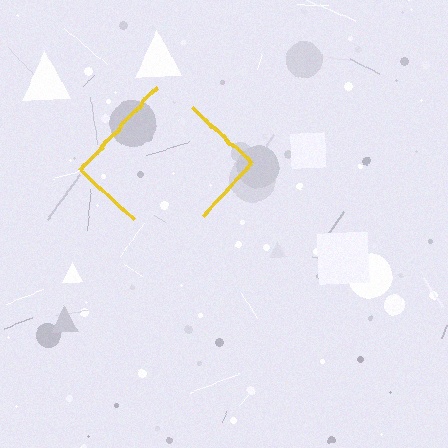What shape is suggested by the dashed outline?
The dashed outline suggests a diamond.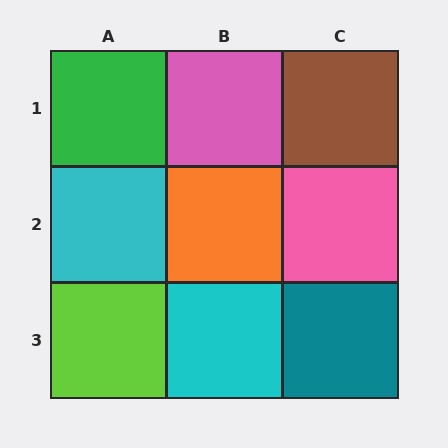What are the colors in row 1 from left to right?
Green, pink, brown.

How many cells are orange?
1 cell is orange.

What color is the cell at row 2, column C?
Pink.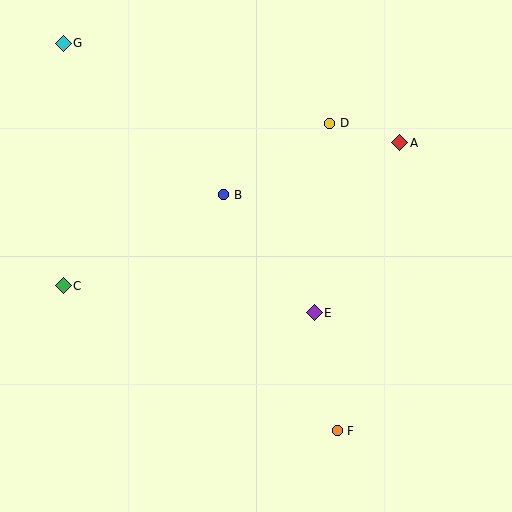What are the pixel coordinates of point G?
Point G is at (63, 43).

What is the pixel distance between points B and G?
The distance between B and G is 221 pixels.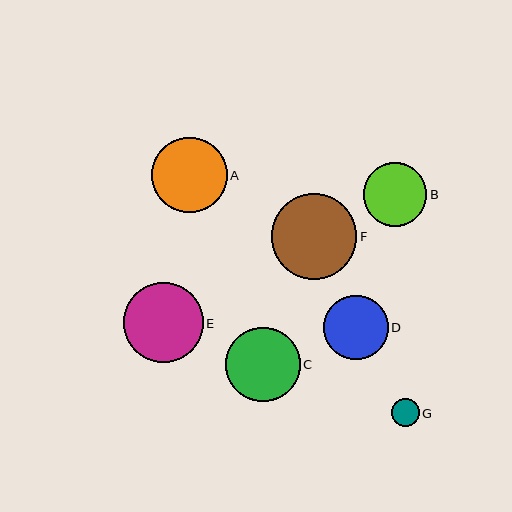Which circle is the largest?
Circle F is the largest with a size of approximately 85 pixels.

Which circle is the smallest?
Circle G is the smallest with a size of approximately 28 pixels.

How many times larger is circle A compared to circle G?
Circle A is approximately 2.7 times the size of circle G.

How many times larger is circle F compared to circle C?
Circle F is approximately 1.2 times the size of circle C.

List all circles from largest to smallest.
From largest to smallest: F, E, A, C, D, B, G.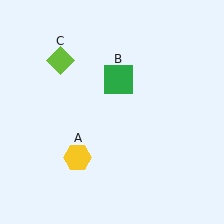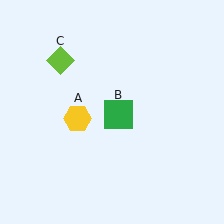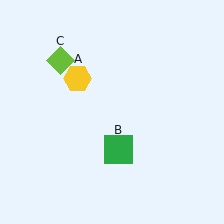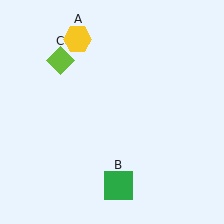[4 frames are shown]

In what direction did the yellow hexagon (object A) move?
The yellow hexagon (object A) moved up.